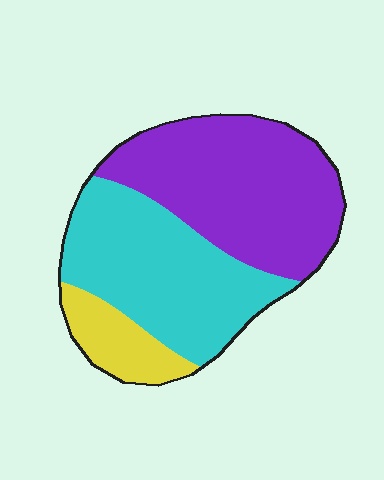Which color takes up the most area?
Purple, at roughly 45%.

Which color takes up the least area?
Yellow, at roughly 10%.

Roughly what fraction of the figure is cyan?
Cyan covers 41% of the figure.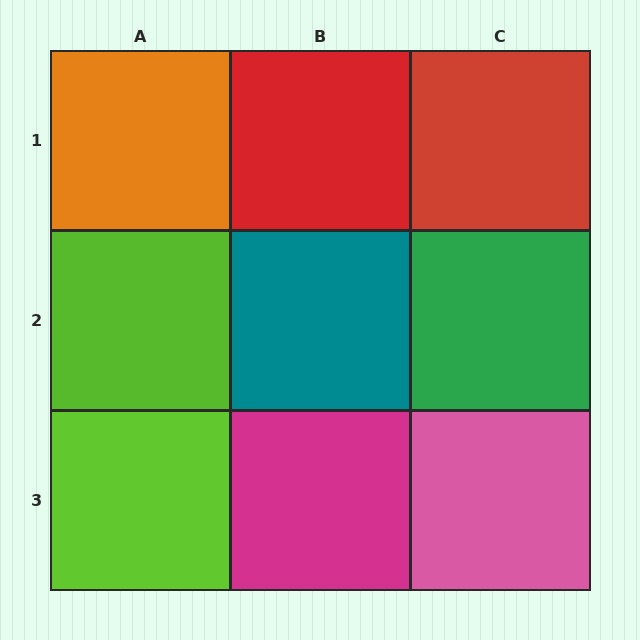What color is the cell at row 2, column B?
Teal.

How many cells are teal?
1 cell is teal.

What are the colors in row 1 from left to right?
Orange, red, red.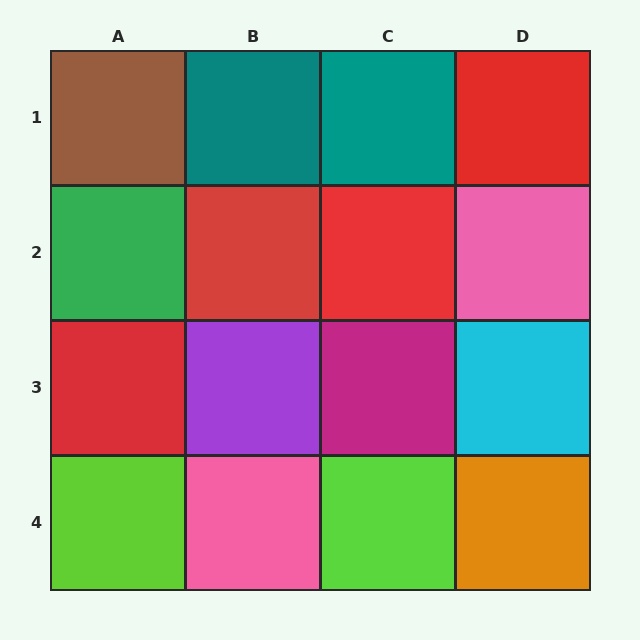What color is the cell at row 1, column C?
Teal.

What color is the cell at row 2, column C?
Red.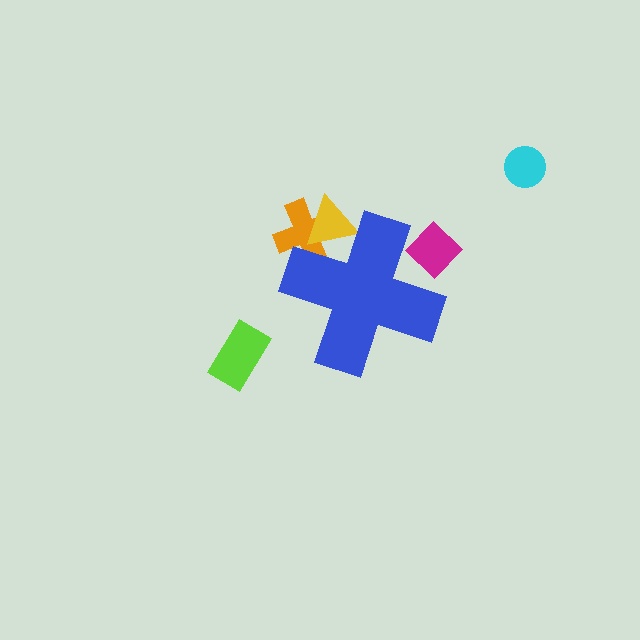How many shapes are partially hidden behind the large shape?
3 shapes are partially hidden.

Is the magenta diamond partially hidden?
Yes, the magenta diamond is partially hidden behind the blue cross.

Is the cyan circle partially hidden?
No, the cyan circle is fully visible.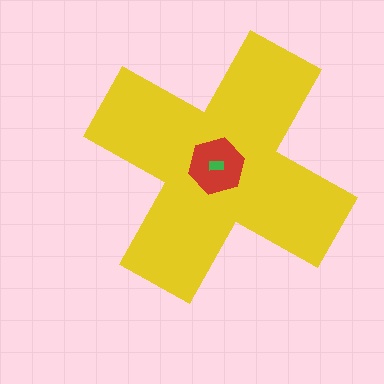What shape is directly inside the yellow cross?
The red hexagon.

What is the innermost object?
The green rectangle.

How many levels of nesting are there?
3.